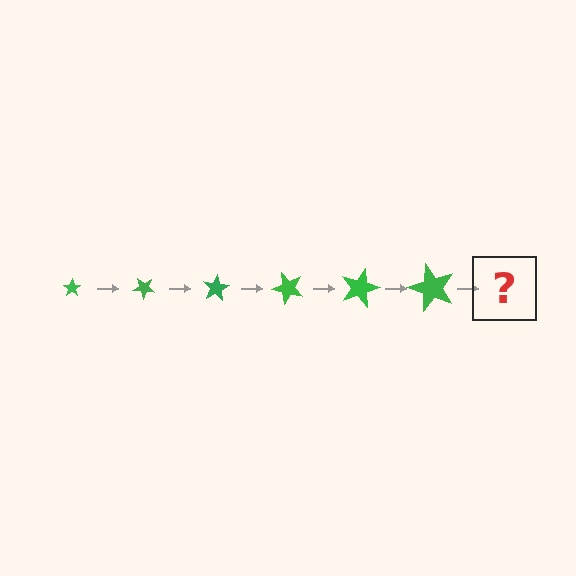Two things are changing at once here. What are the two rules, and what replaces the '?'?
The two rules are that the star grows larger each step and it rotates 40 degrees each step. The '?' should be a star, larger than the previous one and rotated 240 degrees from the start.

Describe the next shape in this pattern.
It should be a star, larger than the previous one and rotated 240 degrees from the start.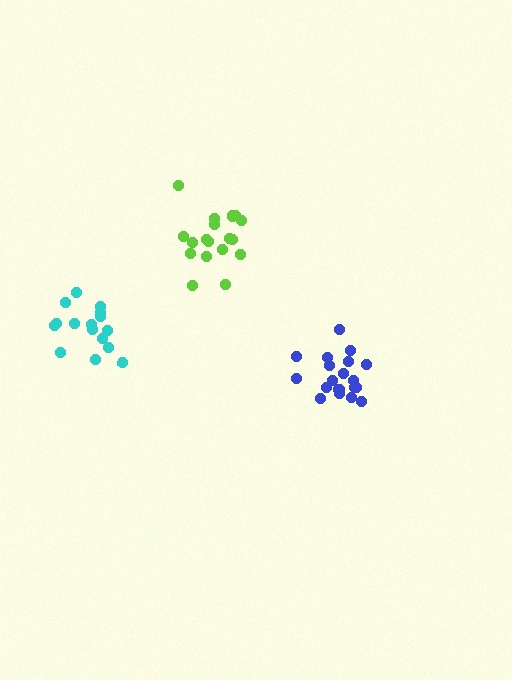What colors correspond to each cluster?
The clusters are colored: cyan, lime, blue.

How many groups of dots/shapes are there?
There are 3 groups.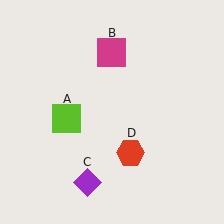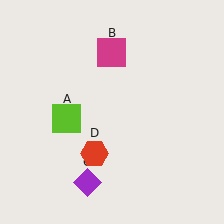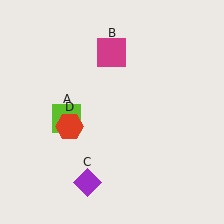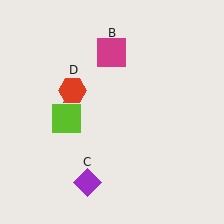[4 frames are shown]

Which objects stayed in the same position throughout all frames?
Lime square (object A) and magenta square (object B) and purple diamond (object C) remained stationary.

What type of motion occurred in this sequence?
The red hexagon (object D) rotated clockwise around the center of the scene.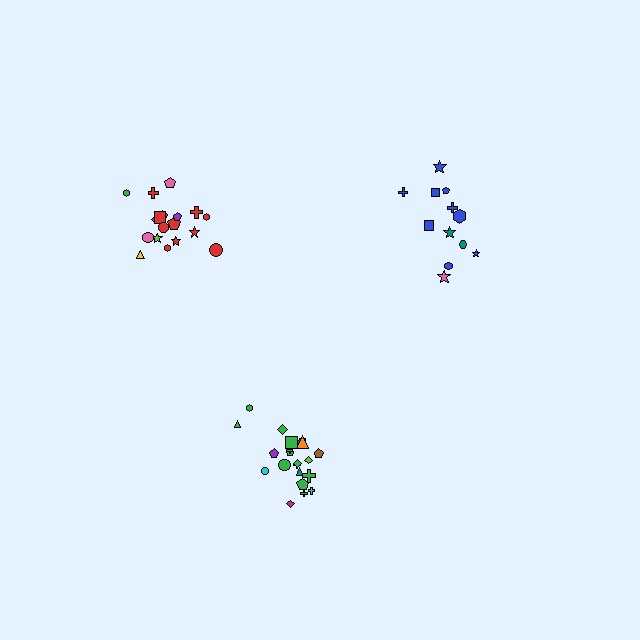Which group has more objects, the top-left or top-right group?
The top-left group.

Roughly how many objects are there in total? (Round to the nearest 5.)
Roughly 50 objects in total.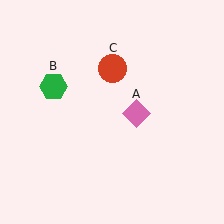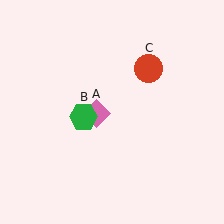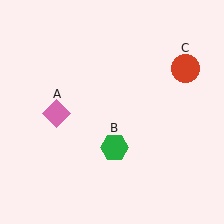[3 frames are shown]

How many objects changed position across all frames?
3 objects changed position: pink diamond (object A), green hexagon (object B), red circle (object C).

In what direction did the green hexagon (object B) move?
The green hexagon (object B) moved down and to the right.